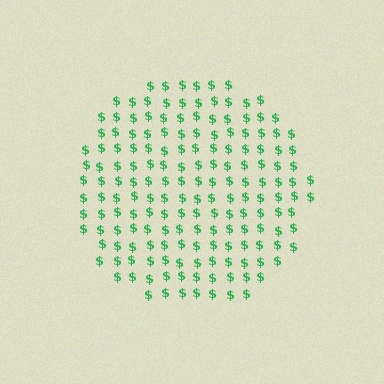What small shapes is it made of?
It is made of small dollar signs.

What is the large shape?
The large shape is a circle.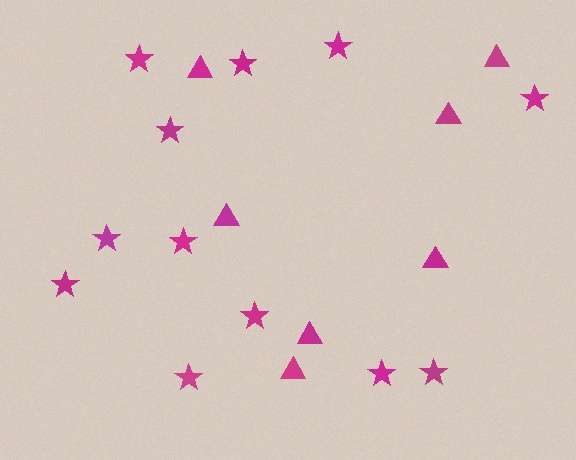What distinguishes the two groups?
There are 2 groups: one group of triangles (7) and one group of stars (12).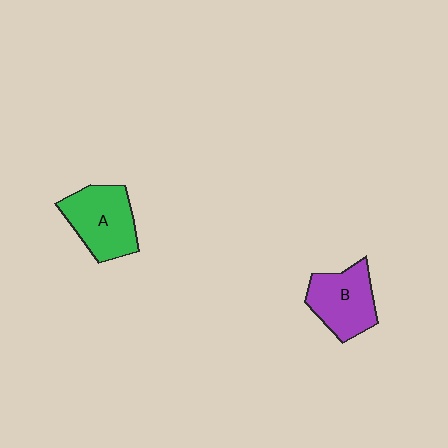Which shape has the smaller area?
Shape B (purple).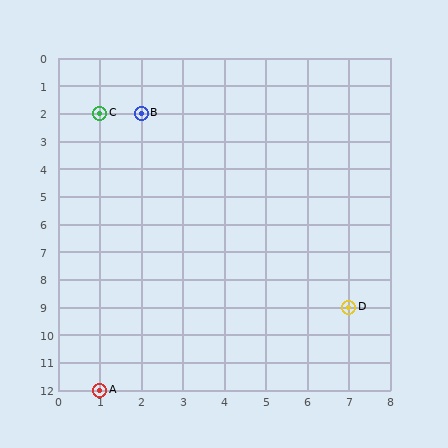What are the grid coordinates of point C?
Point C is at grid coordinates (1, 2).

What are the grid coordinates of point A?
Point A is at grid coordinates (1, 12).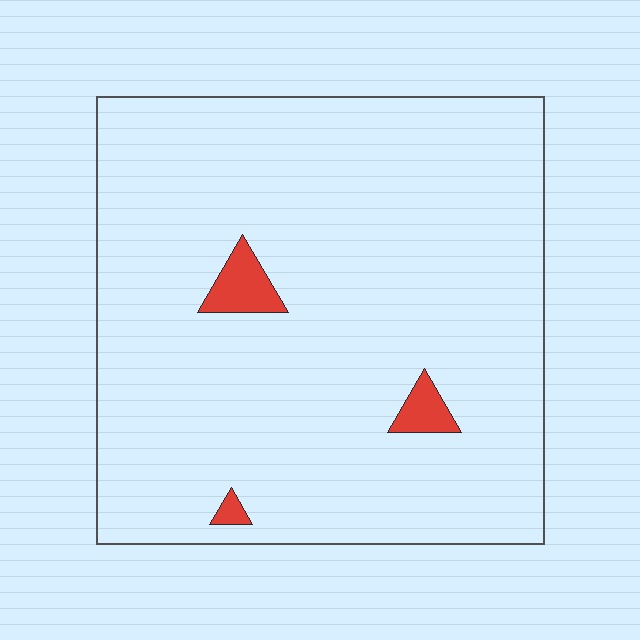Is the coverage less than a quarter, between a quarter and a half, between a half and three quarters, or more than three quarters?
Less than a quarter.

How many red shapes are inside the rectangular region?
3.